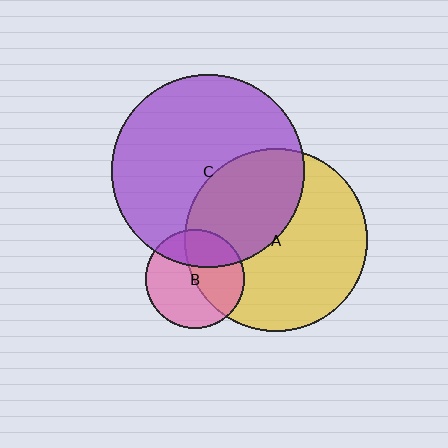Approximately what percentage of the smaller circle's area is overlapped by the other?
Approximately 30%.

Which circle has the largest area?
Circle C (purple).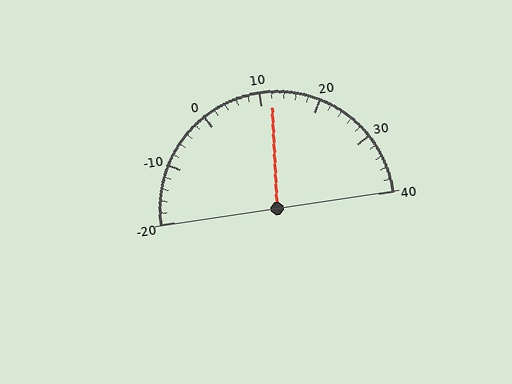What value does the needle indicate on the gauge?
The needle indicates approximately 12.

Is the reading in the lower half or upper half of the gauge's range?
The reading is in the upper half of the range (-20 to 40).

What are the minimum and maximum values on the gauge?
The gauge ranges from -20 to 40.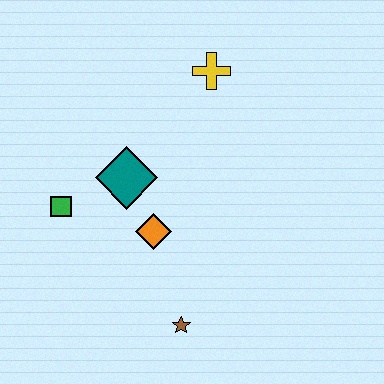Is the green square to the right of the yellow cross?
No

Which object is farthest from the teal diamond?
The brown star is farthest from the teal diamond.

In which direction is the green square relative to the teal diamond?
The green square is to the left of the teal diamond.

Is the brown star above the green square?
No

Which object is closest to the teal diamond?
The orange diamond is closest to the teal diamond.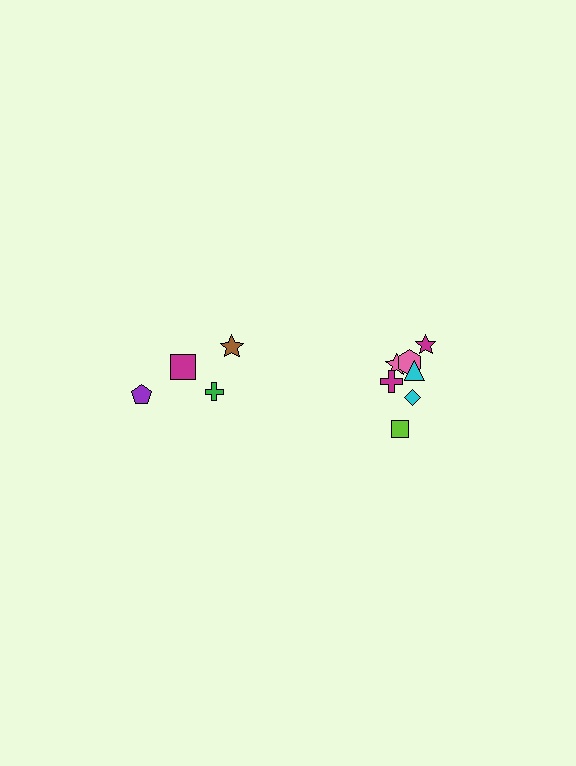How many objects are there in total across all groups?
There are 11 objects.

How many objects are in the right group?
There are 7 objects.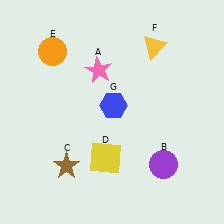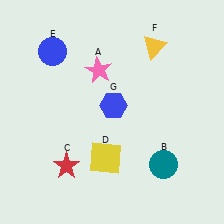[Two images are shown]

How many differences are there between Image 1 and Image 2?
There are 3 differences between the two images.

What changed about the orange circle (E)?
In Image 1, E is orange. In Image 2, it changed to blue.